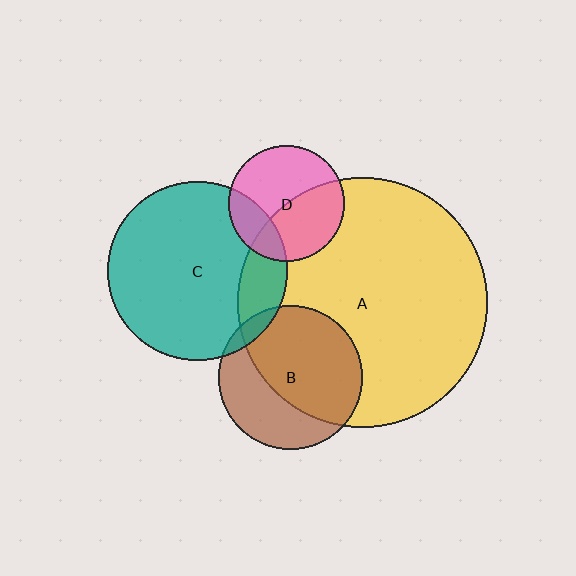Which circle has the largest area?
Circle A (yellow).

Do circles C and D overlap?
Yes.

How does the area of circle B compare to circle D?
Approximately 1.6 times.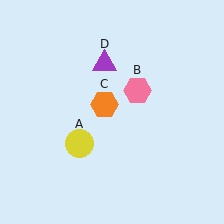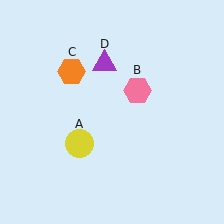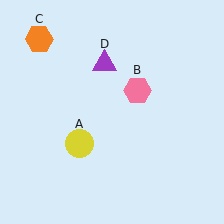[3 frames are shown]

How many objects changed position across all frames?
1 object changed position: orange hexagon (object C).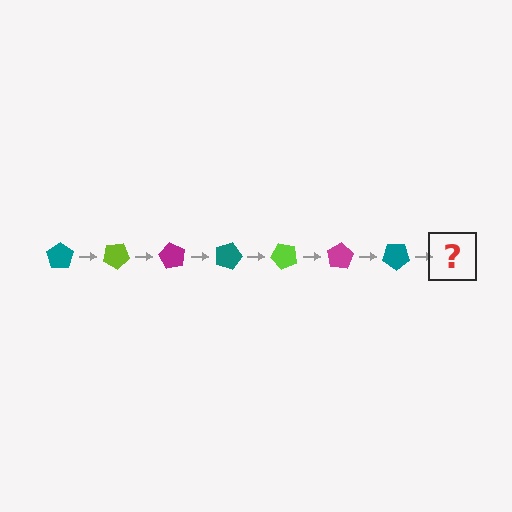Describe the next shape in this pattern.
It should be a lime pentagon, rotated 210 degrees from the start.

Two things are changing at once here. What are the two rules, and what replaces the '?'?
The two rules are that it rotates 30 degrees each step and the color cycles through teal, lime, and magenta. The '?' should be a lime pentagon, rotated 210 degrees from the start.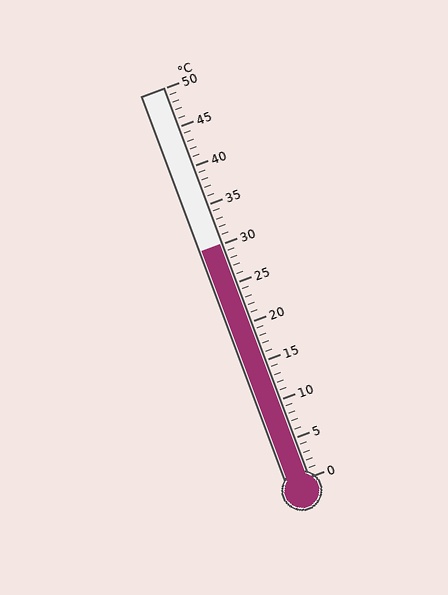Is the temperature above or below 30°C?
The temperature is at 30°C.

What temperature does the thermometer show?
The thermometer shows approximately 30°C.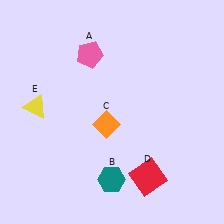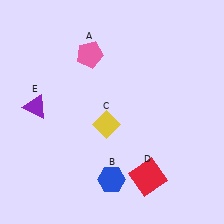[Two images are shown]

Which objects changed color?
B changed from teal to blue. C changed from orange to yellow. E changed from yellow to purple.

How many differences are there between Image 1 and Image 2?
There are 3 differences between the two images.